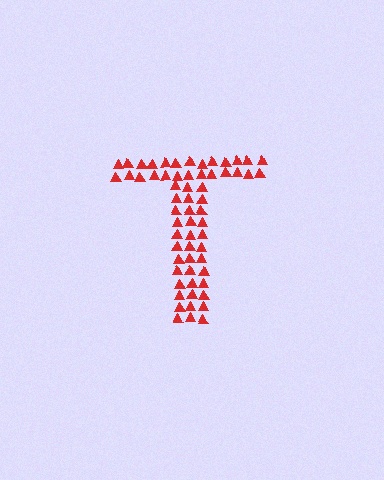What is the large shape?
The large shape is the letter T.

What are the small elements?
The small elements are triangles.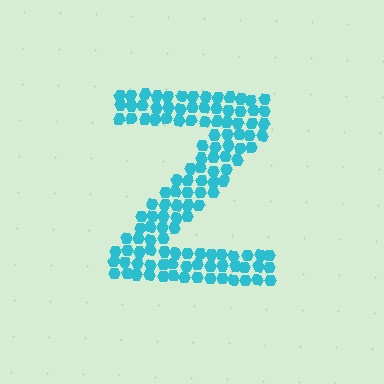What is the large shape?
The large shape is the letter Z.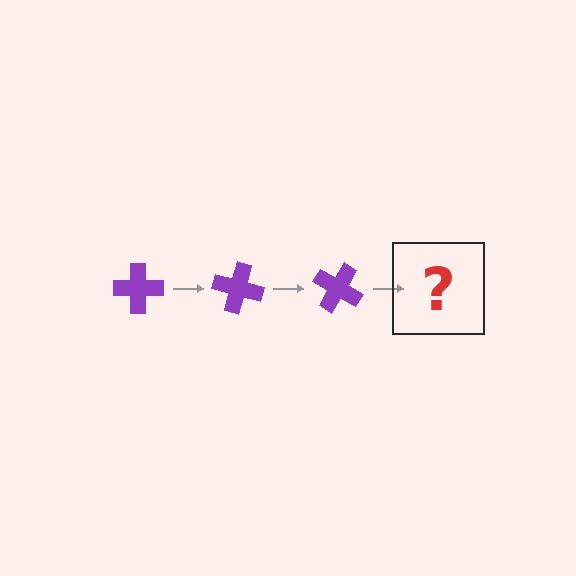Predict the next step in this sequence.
The next step is a purple cross rotated 45 degrees.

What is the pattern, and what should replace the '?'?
The pattern is that the cross rotates 15 degrees each step. The '?' should be a purple cross rotated 45 degrees.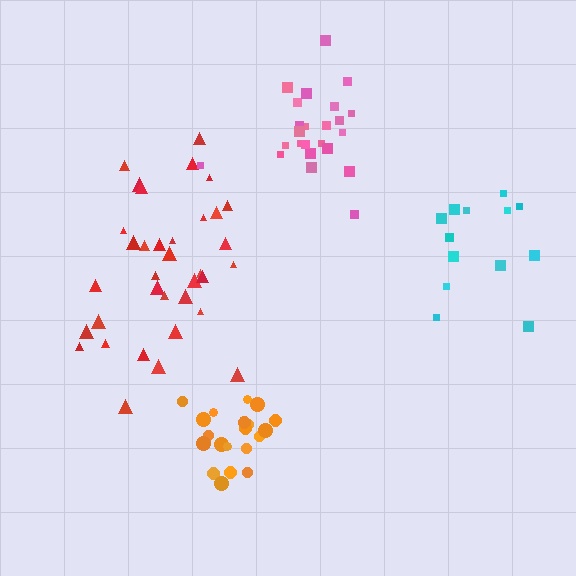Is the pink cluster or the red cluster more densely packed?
Pink.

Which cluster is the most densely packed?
Orange.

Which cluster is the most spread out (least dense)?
Cyan.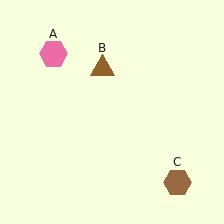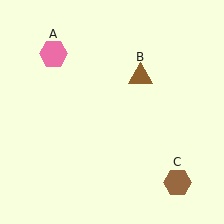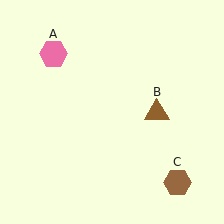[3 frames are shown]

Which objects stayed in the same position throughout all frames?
Pink hexagon (object A) and brown hexagon (object C) remained stationary.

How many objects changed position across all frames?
1 object changed position: brown triangle (object B).